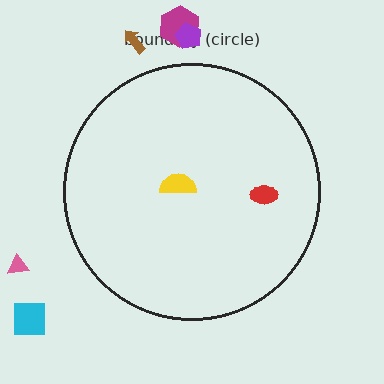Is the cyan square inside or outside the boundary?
Outside.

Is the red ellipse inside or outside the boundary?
Inside.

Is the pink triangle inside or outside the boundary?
Outside.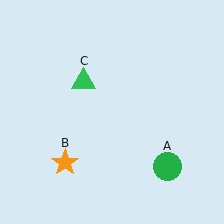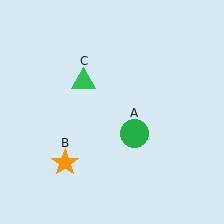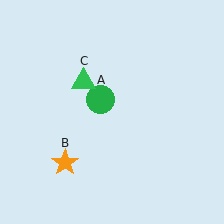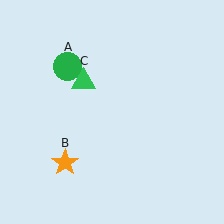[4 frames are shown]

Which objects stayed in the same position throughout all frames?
Orange star (object B) and green triangle (object C) remained stationary.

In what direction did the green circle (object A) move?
The green circle (object A) moved up and to the left.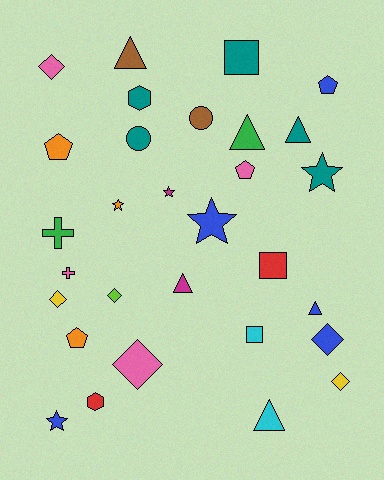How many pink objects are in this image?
There are 4 pink objects.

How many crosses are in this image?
There are 2 crosses.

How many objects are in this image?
There are 30 objects.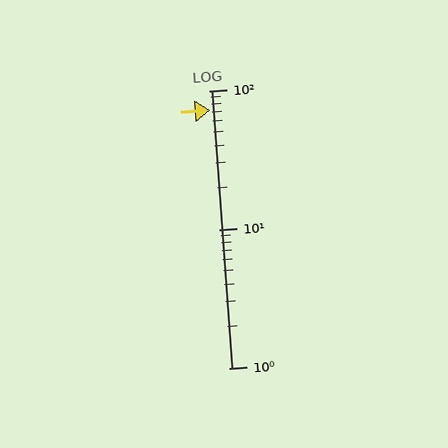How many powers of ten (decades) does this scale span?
The scale spans 2 decades, from 1 to 100.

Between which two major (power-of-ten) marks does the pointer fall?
The pointer is between 10 and 100.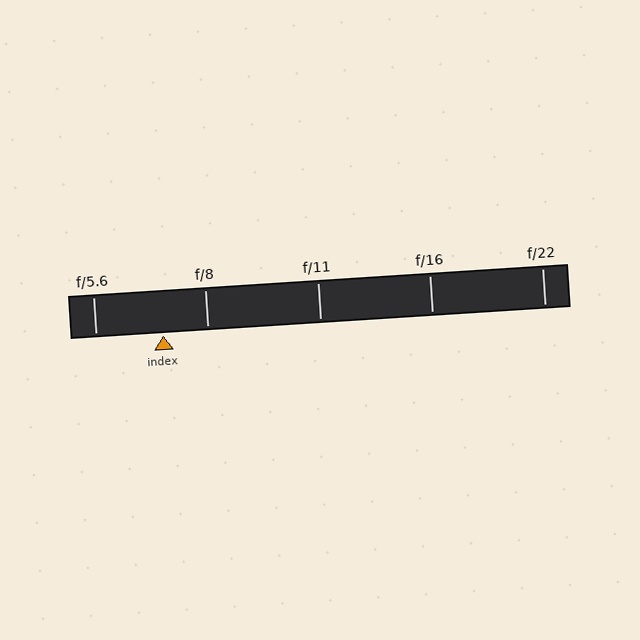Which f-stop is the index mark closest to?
The index mark is closest to f/8.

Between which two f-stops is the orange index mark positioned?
The index mark is between f/5.6 and f/8.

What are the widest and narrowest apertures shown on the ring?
The widest aperture shown is f/5.6 and the narrowest is f/22.